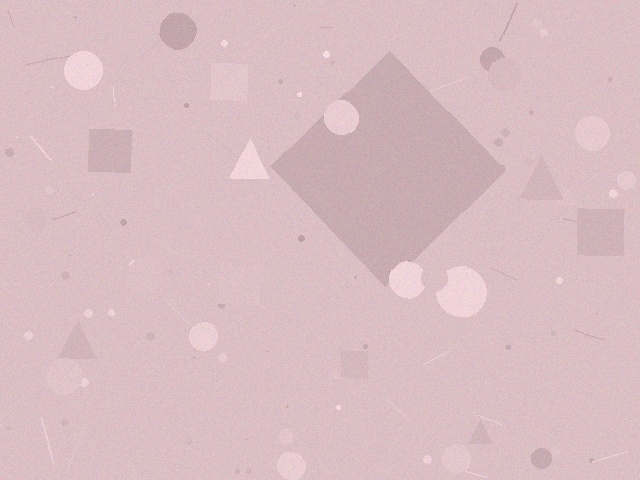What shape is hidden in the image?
A diamond is hidden in the image.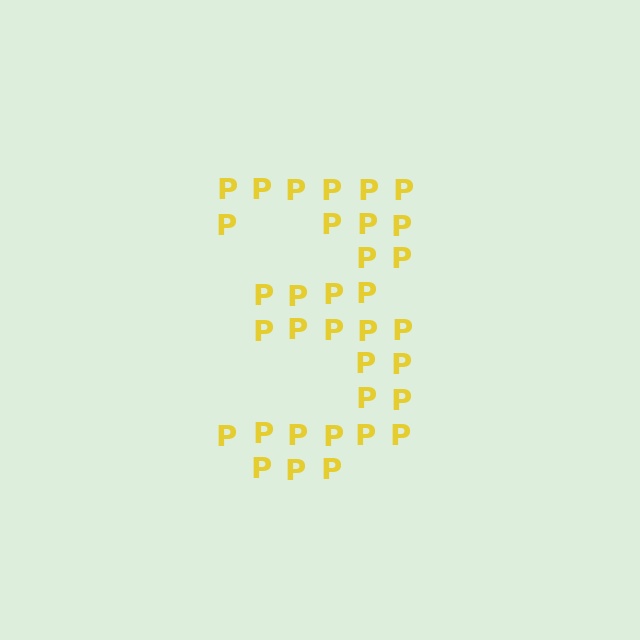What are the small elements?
The small elements are letter P's.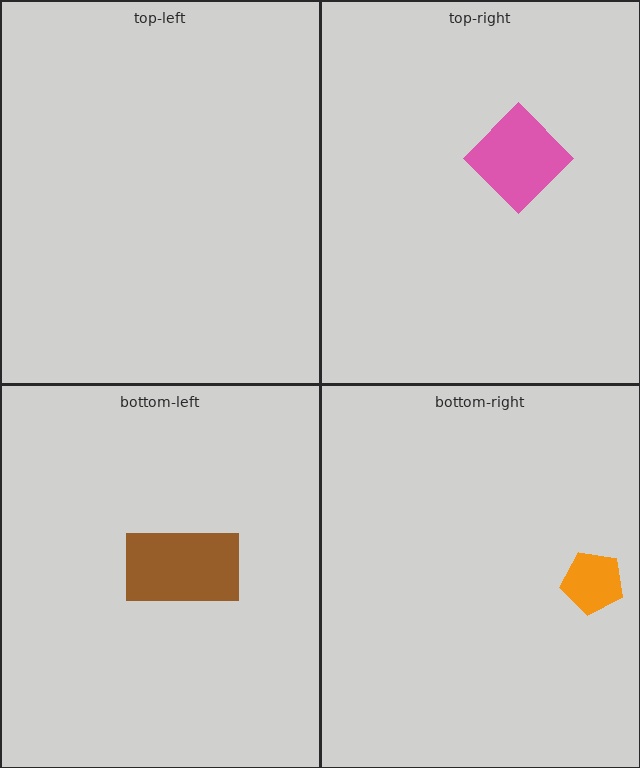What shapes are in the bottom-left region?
The brown rectangle.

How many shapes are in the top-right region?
1.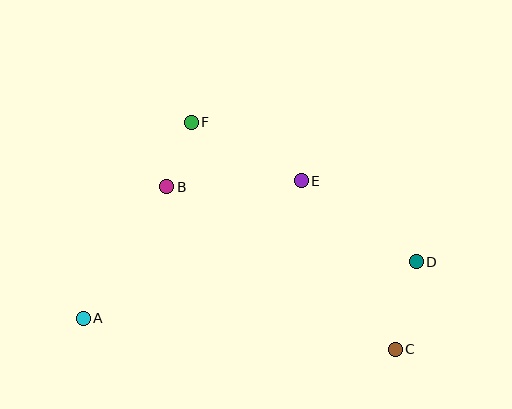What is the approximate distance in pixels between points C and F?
The distance between C and F is approximately 305 pixels.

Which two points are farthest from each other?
Points A and D are farthest from each other.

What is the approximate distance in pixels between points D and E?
The distance between D and E is approximately 141 pixels.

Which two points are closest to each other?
Points B and F are closest to each other.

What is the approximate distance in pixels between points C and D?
The distance between C and D is approximately 90 pixels.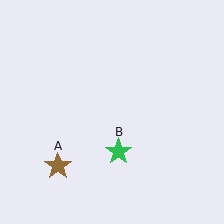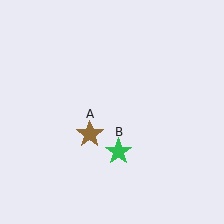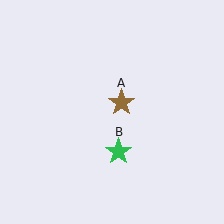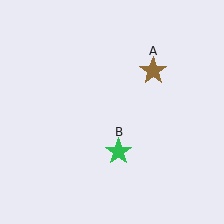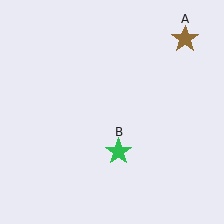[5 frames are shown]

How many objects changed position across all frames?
1 object changed position: brown star (object A).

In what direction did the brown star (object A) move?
The brown star (object A) moved up and to the right.